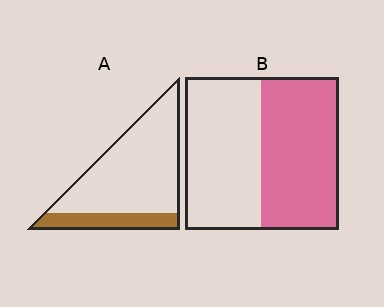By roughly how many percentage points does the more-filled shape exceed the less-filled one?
By roughly 30 percentage points (B over A).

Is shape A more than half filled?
No.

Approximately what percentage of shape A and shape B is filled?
A is approximately 20% and B is approximately 50%.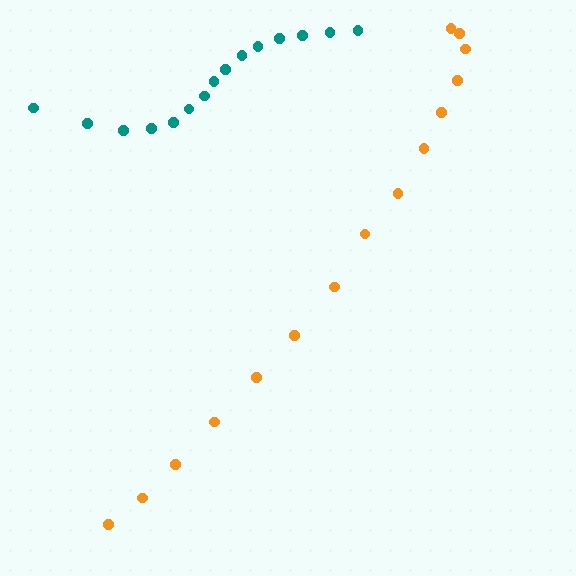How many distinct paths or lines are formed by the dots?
There are 2 distinct paths.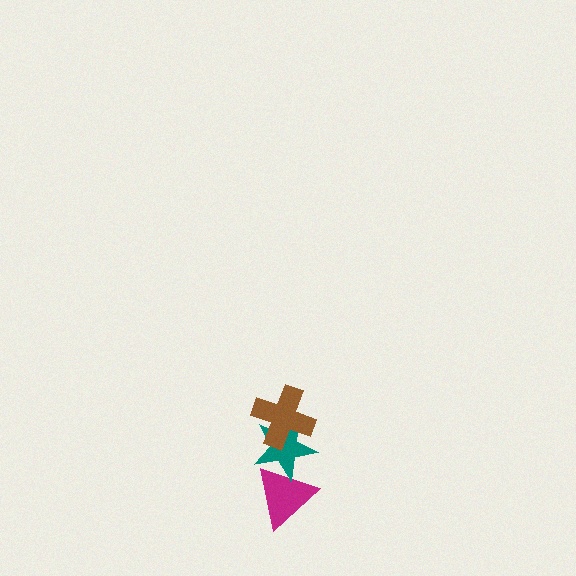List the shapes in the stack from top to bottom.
From top to bottom: the brown cross, the teal star, the magenta triangle.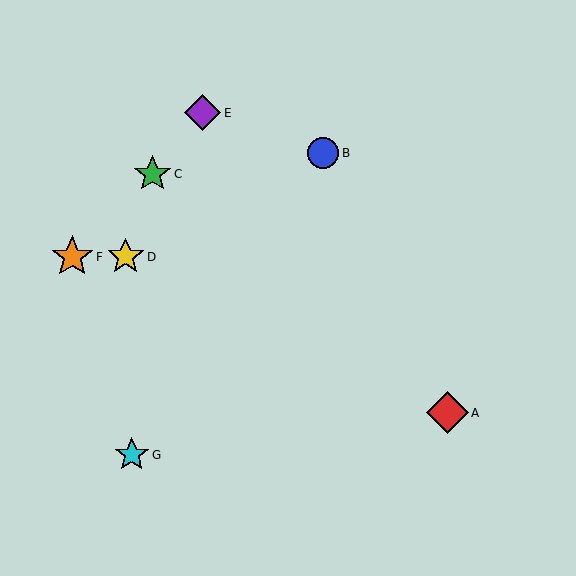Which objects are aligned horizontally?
Objects D, F are aligned horizontally.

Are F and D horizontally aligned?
Yes, both are at y≈257.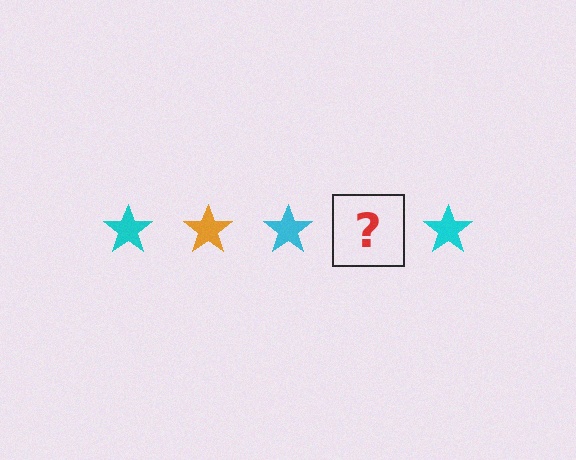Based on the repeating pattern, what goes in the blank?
The blank should be an orange star.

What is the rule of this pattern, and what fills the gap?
The rule is that the pattern cycles through cyan, orange stars. The gap should be filled with an orange star.